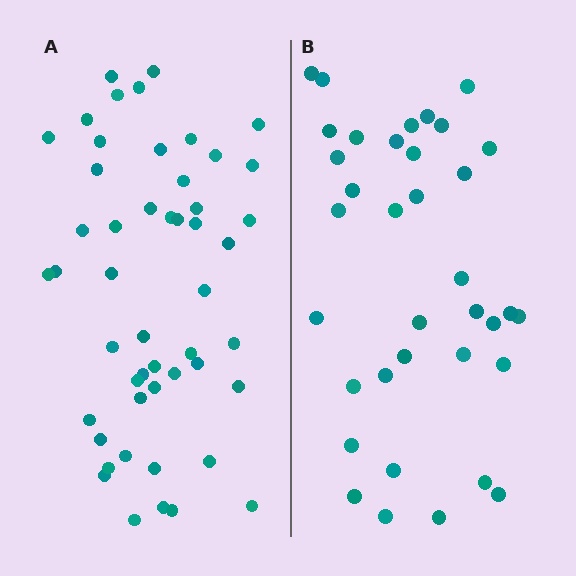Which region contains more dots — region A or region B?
Region A (the left region) has more dots.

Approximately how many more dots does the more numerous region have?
Region A has approximately 15 more dots than region B.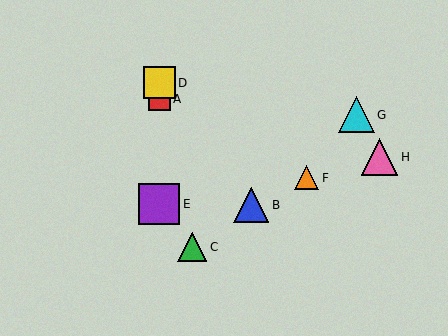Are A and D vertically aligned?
Yes, both are at x≈159.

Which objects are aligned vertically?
Objects A, D, E are aligned vertically.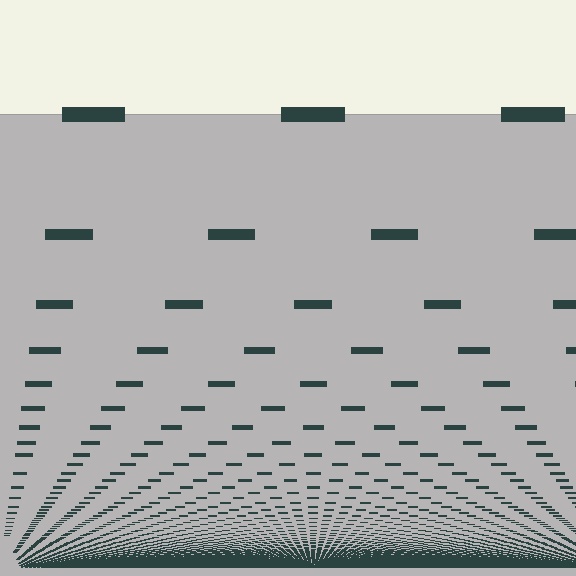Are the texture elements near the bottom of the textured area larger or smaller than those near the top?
Smaller. The gradient is inverted — elements near the bottom are smaller and denser.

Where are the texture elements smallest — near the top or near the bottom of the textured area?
Near the bottom.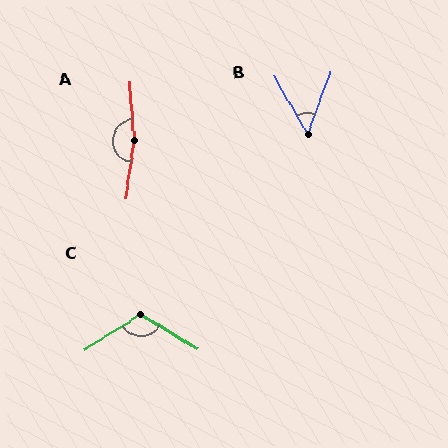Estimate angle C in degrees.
Approximately 116 degrees.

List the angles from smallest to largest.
B (51°), C (116°), A (167°).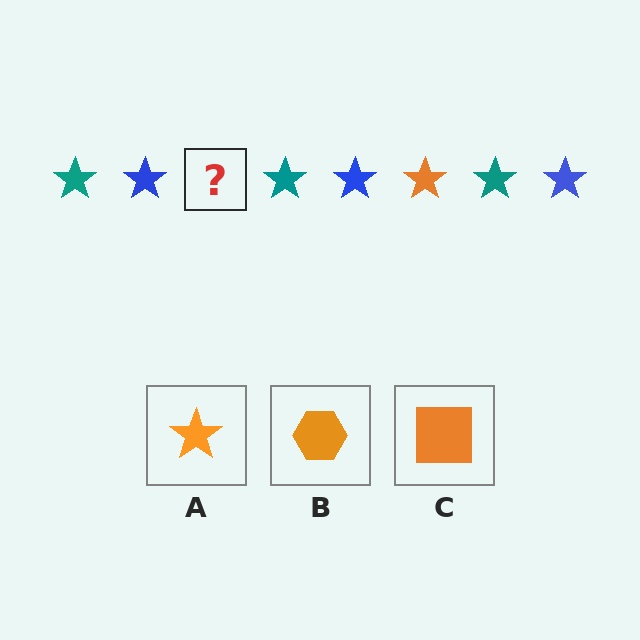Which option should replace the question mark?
Option A.